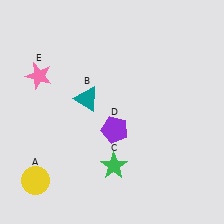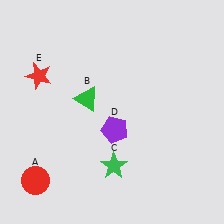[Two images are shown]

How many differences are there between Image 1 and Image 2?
There are 3 differences between the two images.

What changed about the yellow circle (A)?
In Image 1, A is yellow. In Image 2, it changed to red.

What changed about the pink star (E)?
In Image 1, E is pink. In Image 2, it changed to red.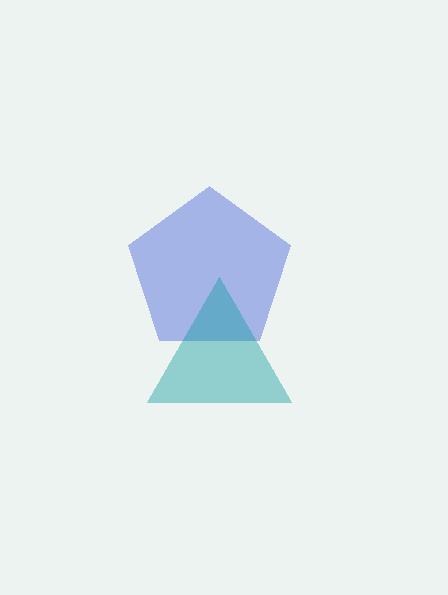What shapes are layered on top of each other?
The layered shapes are: a blue pentagon, a teal triangle.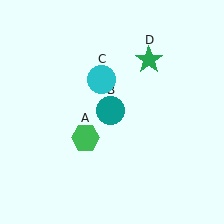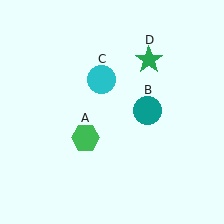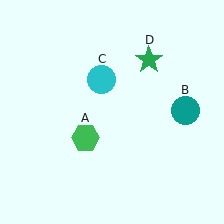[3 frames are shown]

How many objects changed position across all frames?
1 object changed position: teal circle (object B).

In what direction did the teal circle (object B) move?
The teal circle (object B) moved right.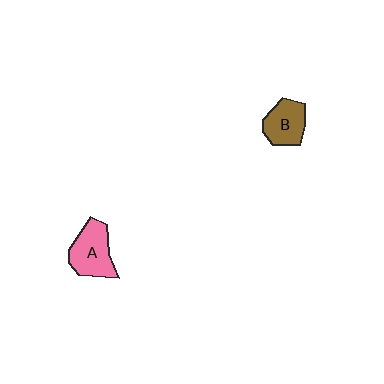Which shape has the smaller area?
Shape B (brown).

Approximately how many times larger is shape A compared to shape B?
Approximately 1.2 times.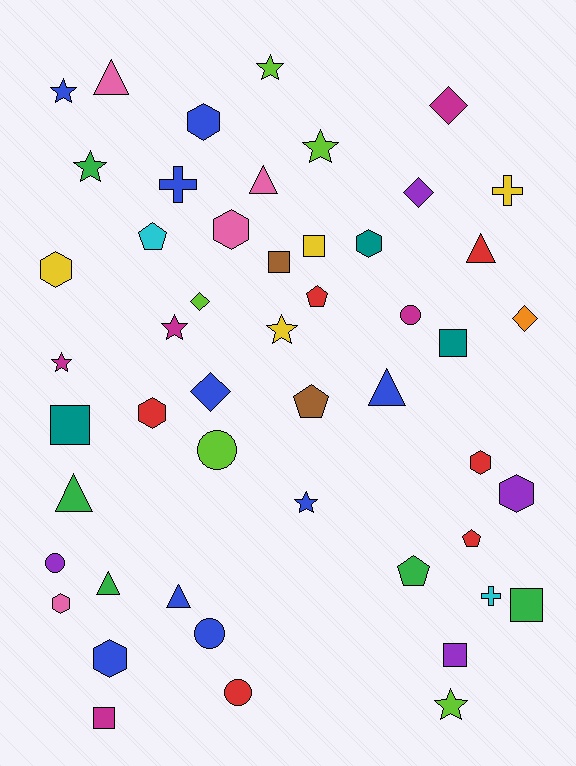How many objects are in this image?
There are 50 objects.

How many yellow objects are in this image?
There are 4 yellow objects.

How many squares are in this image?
There are 7 squares.